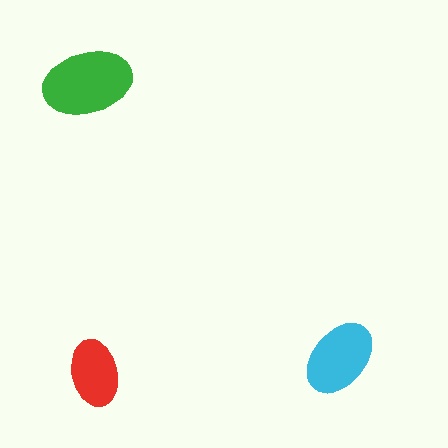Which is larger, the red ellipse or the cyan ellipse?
The cyan one.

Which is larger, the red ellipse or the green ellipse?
The green one.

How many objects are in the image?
There are 3 objects in the image.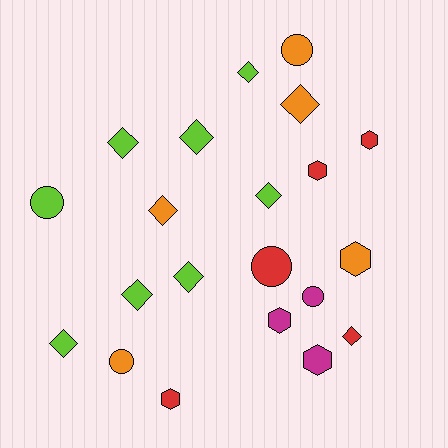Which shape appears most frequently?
Diamond, with 10 objects.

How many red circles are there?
There is 1 red circle.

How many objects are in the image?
There are 21 objects.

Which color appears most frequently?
Lime, with 8 objects.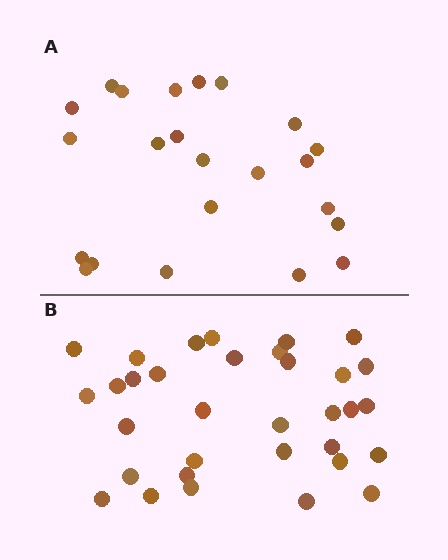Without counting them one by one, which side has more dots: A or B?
Region B (the bottom region) has more dots.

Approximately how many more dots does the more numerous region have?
Region B has roughly 10 or so more dots than region A.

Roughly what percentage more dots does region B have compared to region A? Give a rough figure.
About 45% more.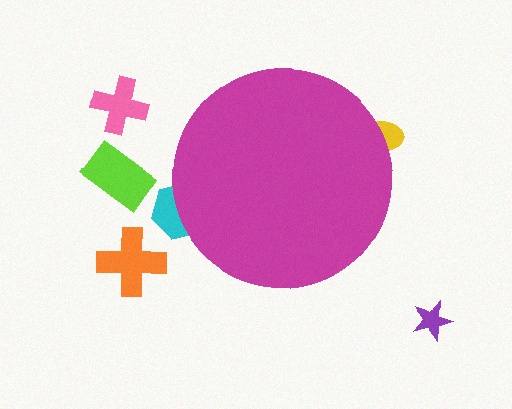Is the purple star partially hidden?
No, the purple star is fully visible.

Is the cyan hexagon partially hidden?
Yes, the cyan hexagon is partially hidden behind the magenta circle.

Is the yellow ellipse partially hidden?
Yes, the yellow ellipse is partially hidden behind the magenta circle.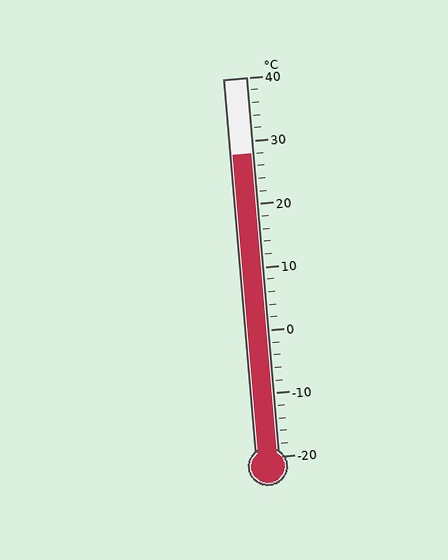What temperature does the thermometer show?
The thermometer shows approximately 28°C.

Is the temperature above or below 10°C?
The temperature is above 10°C.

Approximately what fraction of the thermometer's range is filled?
The thermometer is filled to approximately 80% of its range.